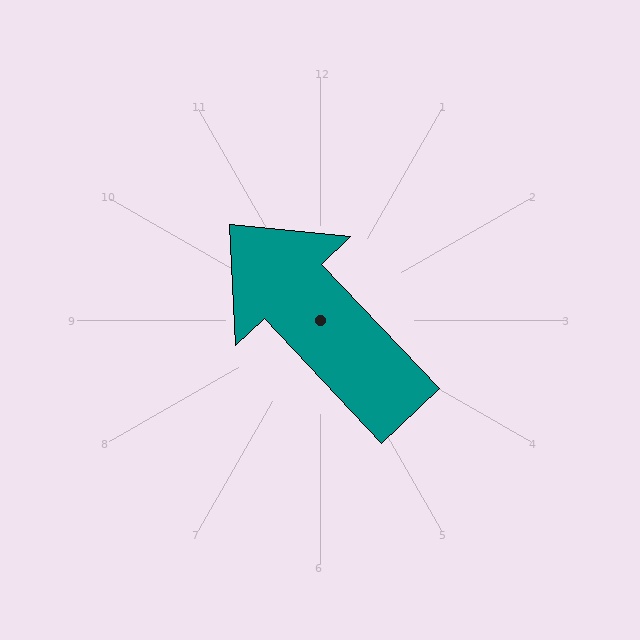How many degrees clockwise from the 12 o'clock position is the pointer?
Approximately 317 degrees.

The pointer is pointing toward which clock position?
Roughly 11 o'clock.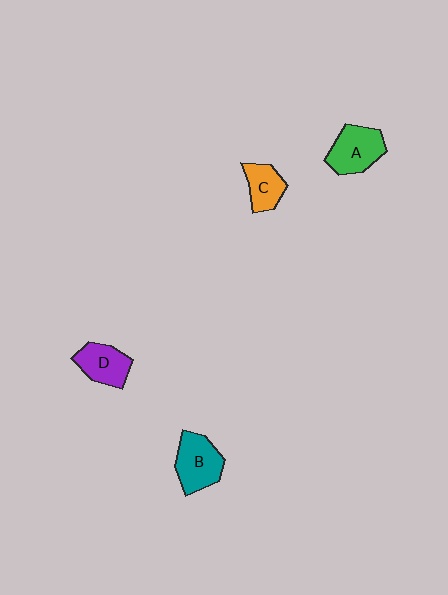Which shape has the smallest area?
Shape C (orange).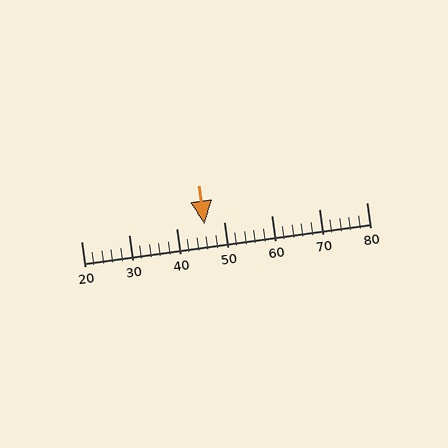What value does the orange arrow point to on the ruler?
The orange arrow points to approximately 46.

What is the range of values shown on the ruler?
The ruler shows values from 20 to 80.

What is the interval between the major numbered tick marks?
The major tick marks are spaced 10 units apart.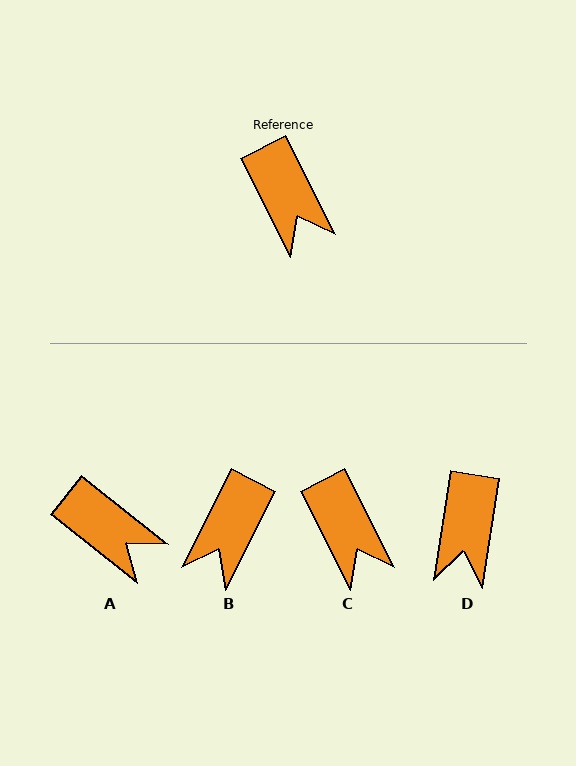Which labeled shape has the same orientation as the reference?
C.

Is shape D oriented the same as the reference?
No, it is off by about 35 degrees.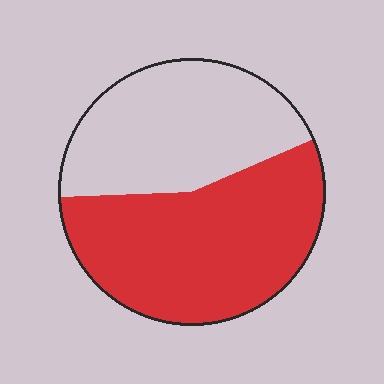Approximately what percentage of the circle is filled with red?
Approximately 55%.